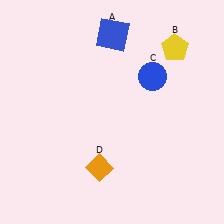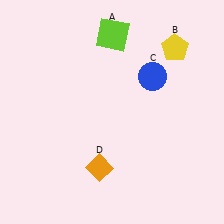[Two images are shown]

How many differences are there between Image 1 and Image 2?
There is 1 difference between the two images.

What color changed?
The square (A) changed from blue in Image 1 to lime in Image 2.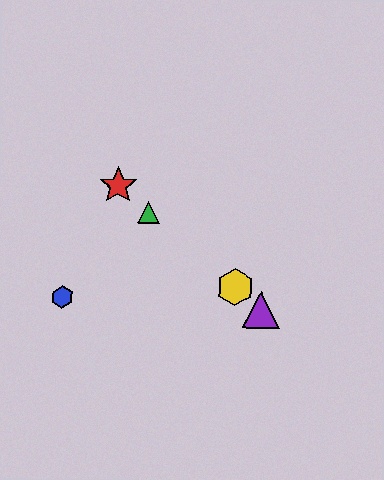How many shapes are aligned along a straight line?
4 shapes (the red star, the green triangle, the yellow hexagon, the purple triangle) are aligned along a straight line.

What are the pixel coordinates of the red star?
The red star is at (118, 186).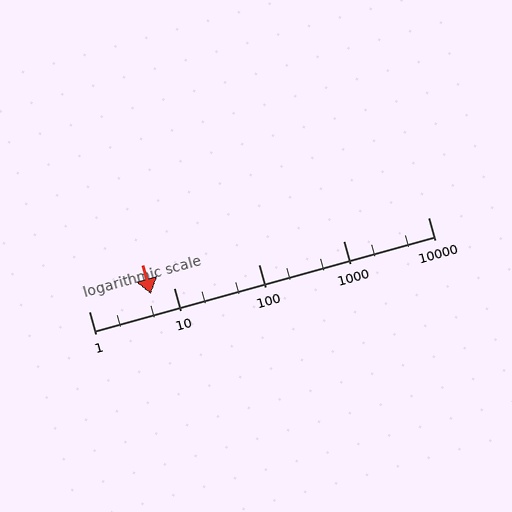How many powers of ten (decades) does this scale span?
The scale spans 4 decades, from 1 to 10000.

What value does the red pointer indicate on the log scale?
The pointer indicates approximately 5.4.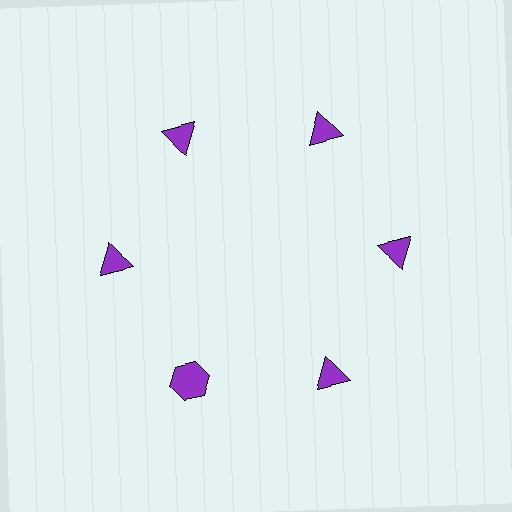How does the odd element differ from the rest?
It has a different shape: hexagon instead of triangle.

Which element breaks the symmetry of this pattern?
The purple hexagon at roughly the 7 o'clock position breaks the symmetry. All other shapes are purple triangles.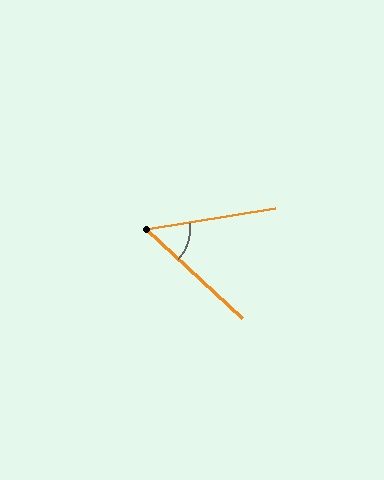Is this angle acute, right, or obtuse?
It is acute.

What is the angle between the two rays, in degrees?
Approximately 52 degrees.